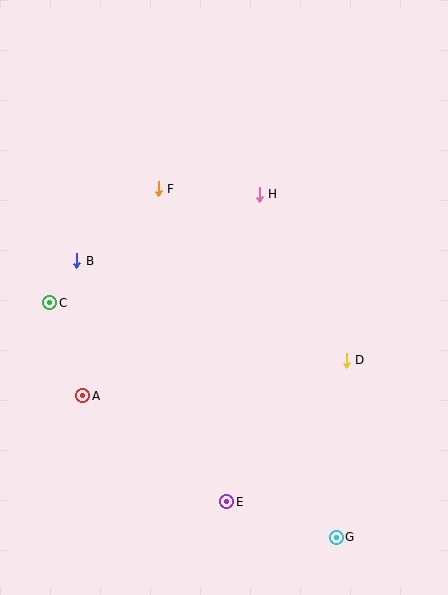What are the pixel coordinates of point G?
Point G is at (336, 537).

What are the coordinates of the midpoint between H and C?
The midpoint between H and C is at (154, 248).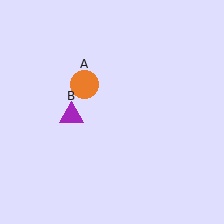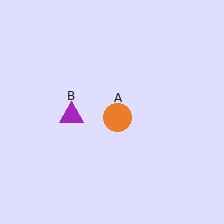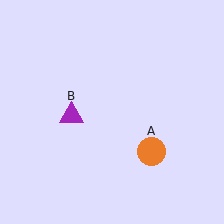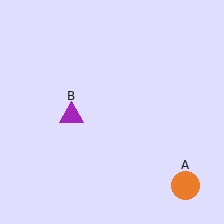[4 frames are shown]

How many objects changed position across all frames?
1 object changed position: orange circle (object A).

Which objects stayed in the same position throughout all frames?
Purple triangle (object B) remained stationary.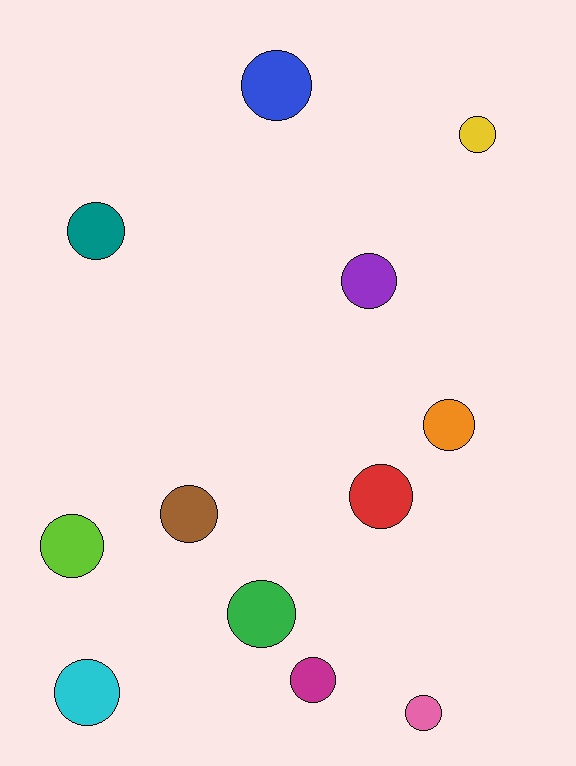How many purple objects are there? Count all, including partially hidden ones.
There is 1 purple object.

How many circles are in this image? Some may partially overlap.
There are 12 circles.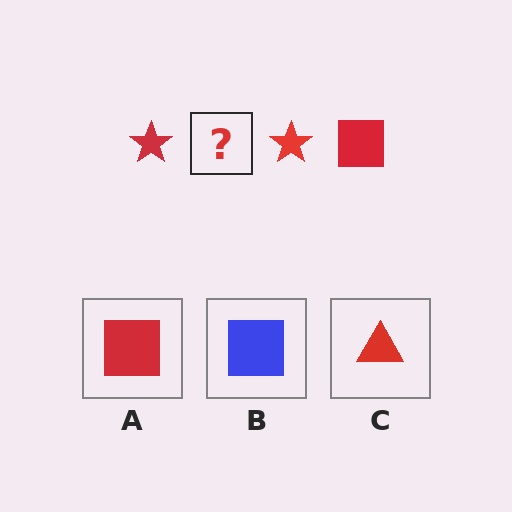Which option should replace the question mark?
Option A.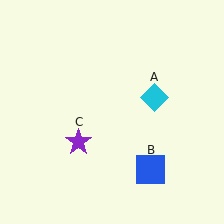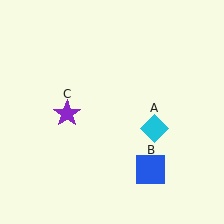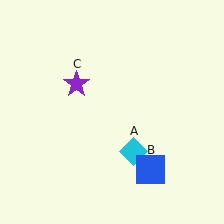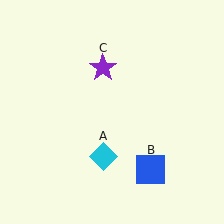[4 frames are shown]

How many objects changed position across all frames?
2 objects changed position: cyan diamond (object A), purple star (object C).